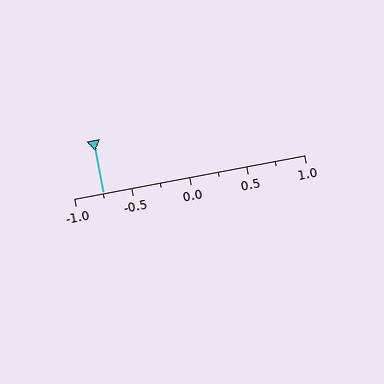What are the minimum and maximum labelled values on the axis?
The axis runs from -1.0 to 1.0.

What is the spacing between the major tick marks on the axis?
The major ticks are spaced 0.5 apart.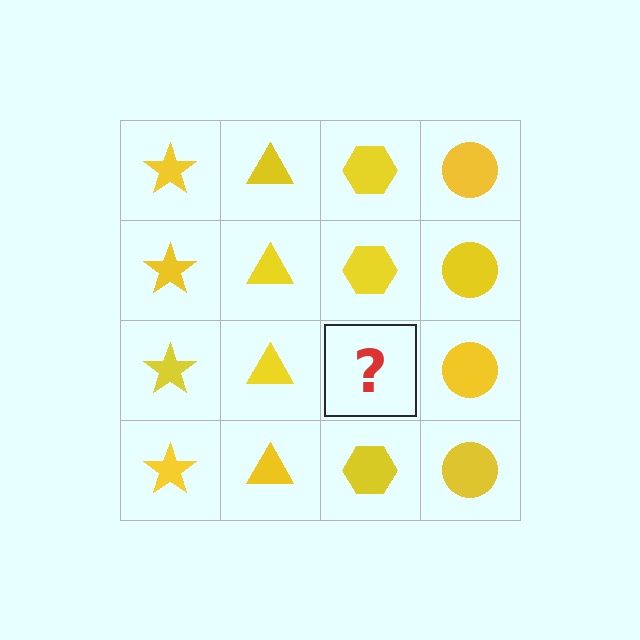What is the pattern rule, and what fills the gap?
The rule is that each column has a consistent shape. The gap should be filled with a yellow hexagon.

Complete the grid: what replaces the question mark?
The question mark should be replaced with a yellow hexagon.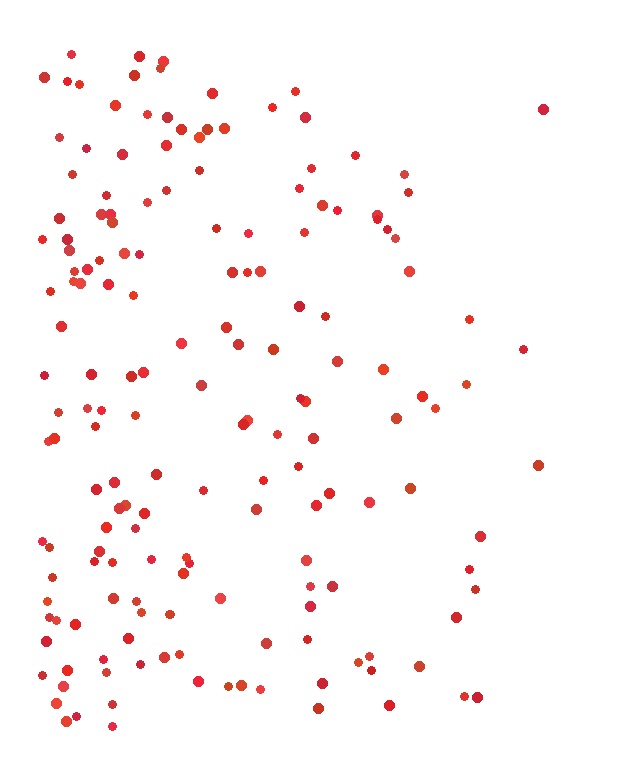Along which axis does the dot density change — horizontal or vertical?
Horizontal.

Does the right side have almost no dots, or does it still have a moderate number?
Still a moderate number, just noticeably fewer than the left.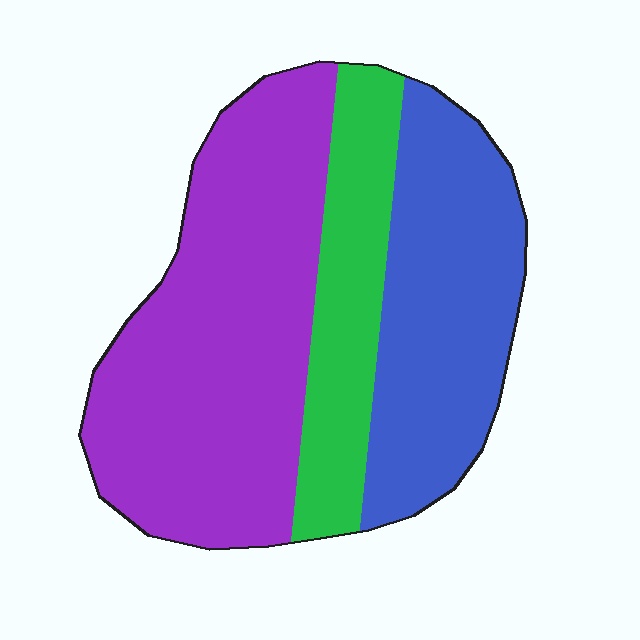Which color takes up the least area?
Green, at roughly 20%.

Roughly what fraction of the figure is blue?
Blue takes up about one third (1/3) of the figure.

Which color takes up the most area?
Purple, at roughly 50%.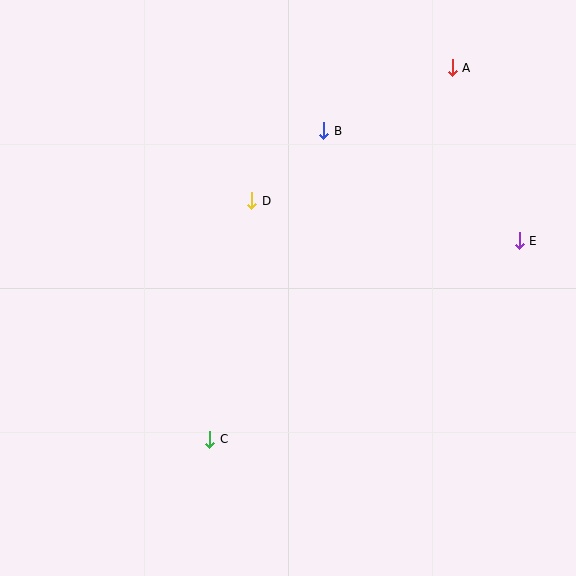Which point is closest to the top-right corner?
Point A is closest to the top-right corner.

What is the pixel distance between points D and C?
The distance between D and C is 242 pixels.